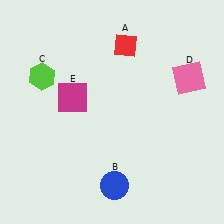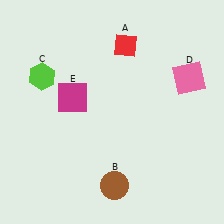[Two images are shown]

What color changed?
The circle (B) changed from blue in Image 1 to brown in Image 2.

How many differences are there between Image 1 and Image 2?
There is 1 difference between the two images.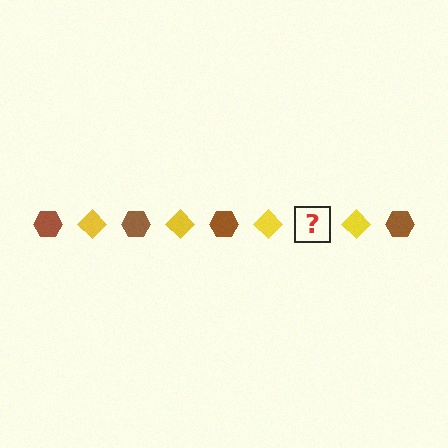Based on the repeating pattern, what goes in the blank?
The blank should be a brown hexagon.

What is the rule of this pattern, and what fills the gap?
The rule is that the pattern alternates between brown hexagon and yellow diamond. The gap should be filled with a brown hexagon.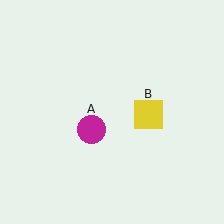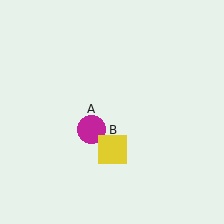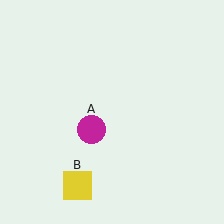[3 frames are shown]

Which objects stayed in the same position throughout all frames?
Magenta circle (object A) remained stationary.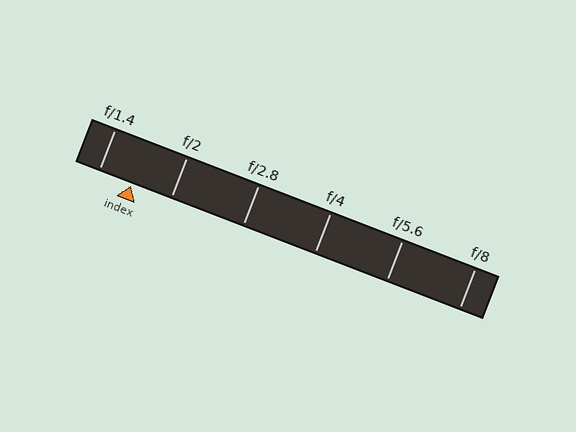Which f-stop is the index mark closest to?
The index mark is closest to f/1.4.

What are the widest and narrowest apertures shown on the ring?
The widest aperture shown is f/1.4 and the narrowest is f/8.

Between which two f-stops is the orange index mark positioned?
The index mark is between f/1.4 and f/2.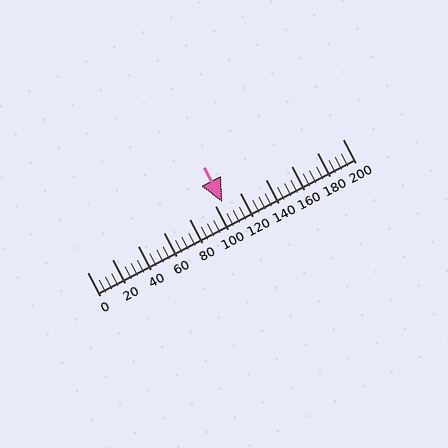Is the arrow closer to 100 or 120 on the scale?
The arrow is closer to 100.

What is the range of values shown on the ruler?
The ruler shows values from 0 to 200.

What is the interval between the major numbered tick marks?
The major tick marks are spaced 20 units apart.